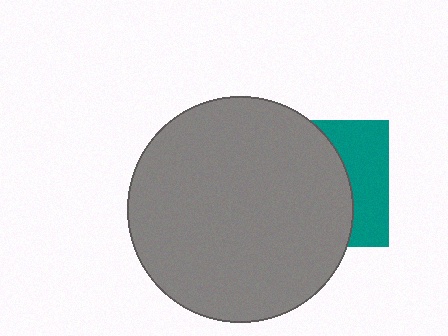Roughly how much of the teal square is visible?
A small part of it is visible (roughly 36%).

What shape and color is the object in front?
The object in front is a gray circle.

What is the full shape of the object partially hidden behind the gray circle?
The partially hidden object is a teal square.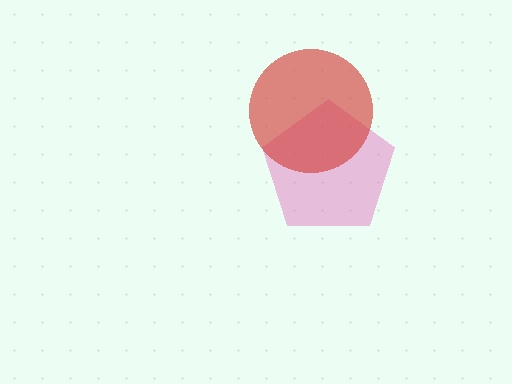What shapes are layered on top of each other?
The layered shapes are: a pink pentagon, a red circle.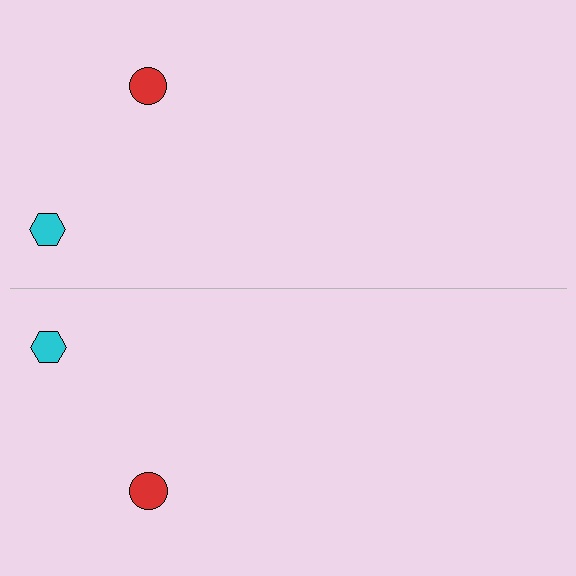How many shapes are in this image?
There are 4 shapes in this image.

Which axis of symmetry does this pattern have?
The pattern has a horizontal axis of symmetry running through the center of the image.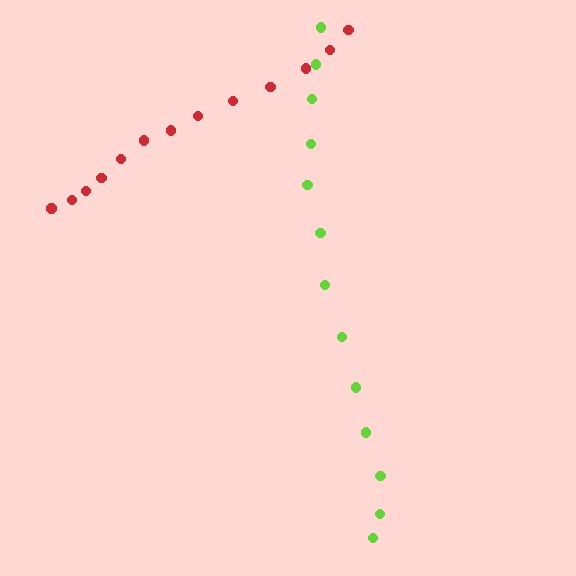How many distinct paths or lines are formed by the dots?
There are 2 distinct paths.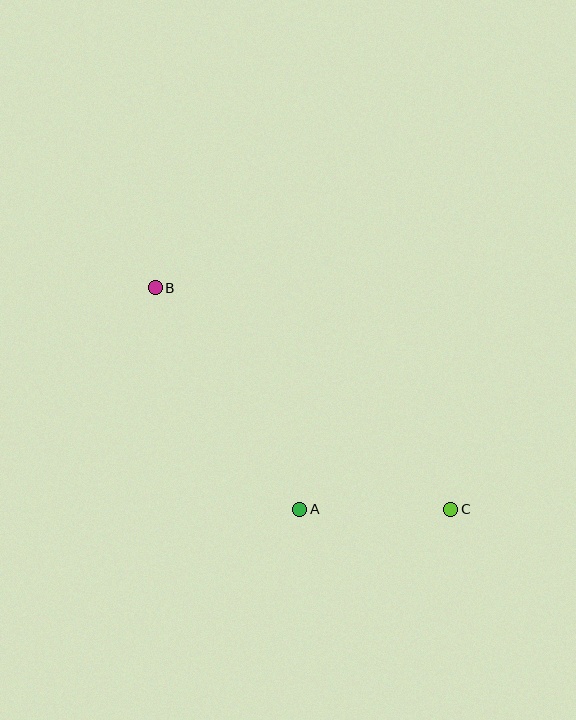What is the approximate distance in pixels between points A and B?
The distance between A and B is approximately 264 pixels.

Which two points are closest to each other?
Points A and C are closest to each other.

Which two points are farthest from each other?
Points B and C are farthest from each other.